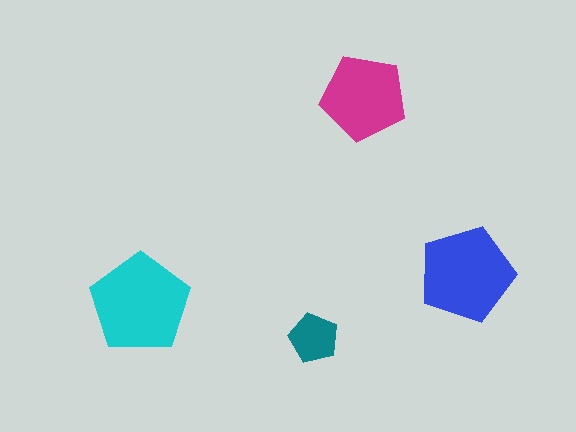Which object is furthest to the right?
The blue pentagon is rightmost.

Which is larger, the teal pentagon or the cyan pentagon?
The cyan one.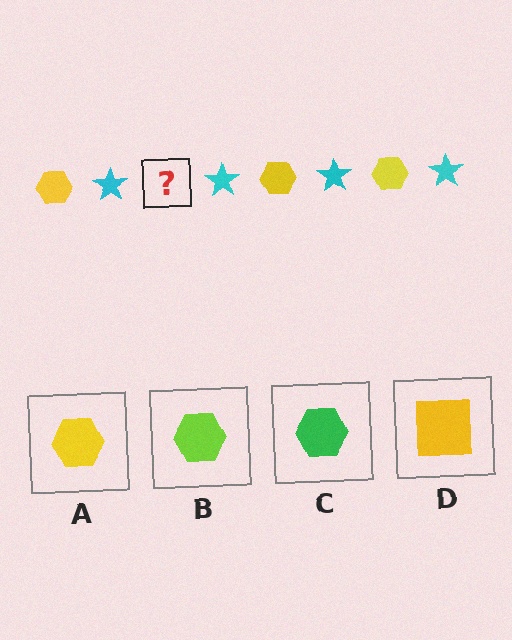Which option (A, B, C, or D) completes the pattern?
A.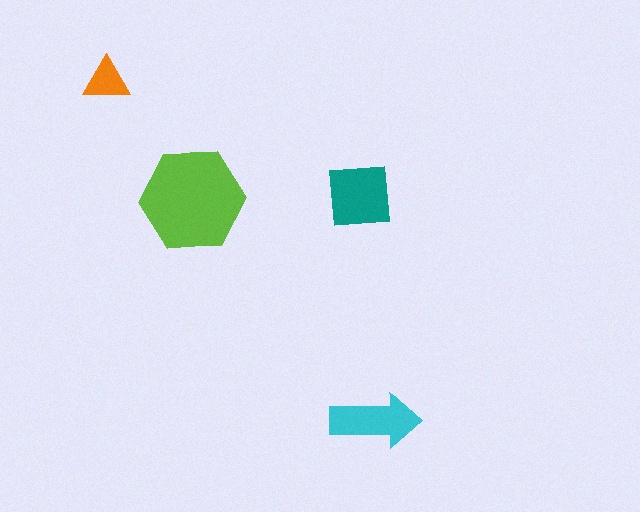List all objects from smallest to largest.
The orange triangle, the cyan arrow, the teal square, the lime hexagon.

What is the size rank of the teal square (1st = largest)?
2nd.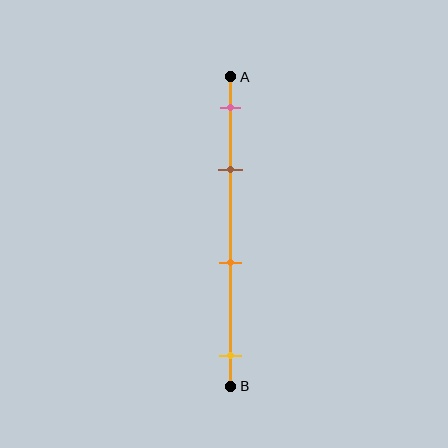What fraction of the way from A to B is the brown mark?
The brown mark is approximately 30% (0.3) of the way from A to B.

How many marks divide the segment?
There are 4 marks dividing the segment.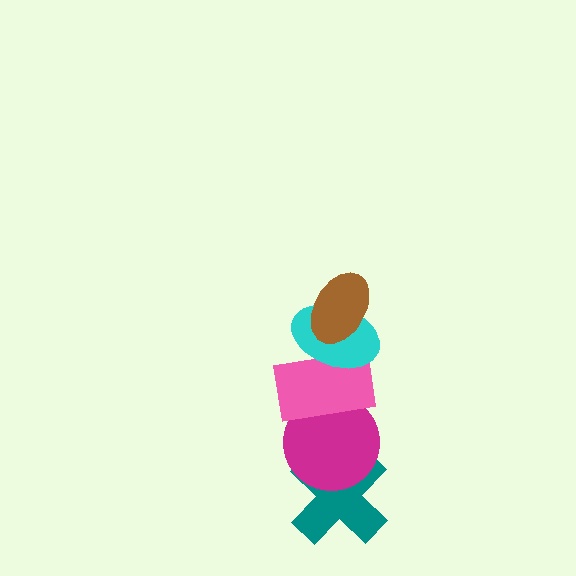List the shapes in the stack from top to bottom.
From top to bottom: the brown ellipse, the cyan ellipse, the pink rectangle, the magenta circle, the teal cross.